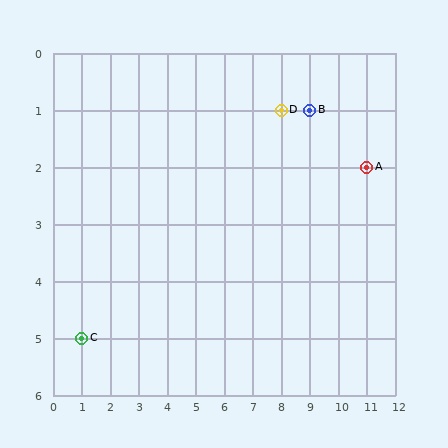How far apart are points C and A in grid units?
Points C and A are 10 columns and 3 rows apart (about 10.4 grid units diagonally).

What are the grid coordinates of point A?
Point A is at grid coordinates (11, 2).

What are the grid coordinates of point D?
Point D is at grid coordinates (8, 1).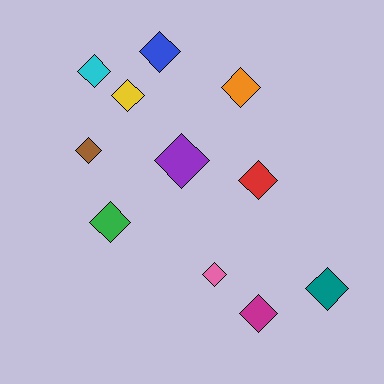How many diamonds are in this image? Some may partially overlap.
There are 11 diamonds.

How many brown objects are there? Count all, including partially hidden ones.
There is 1 brown object.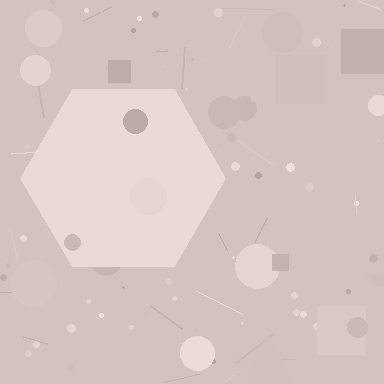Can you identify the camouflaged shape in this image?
The camouflaged shape is a hexagon.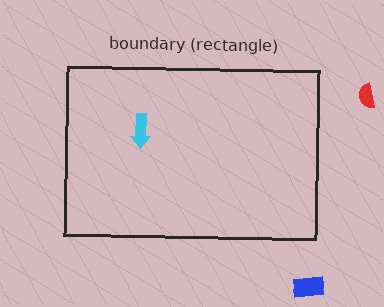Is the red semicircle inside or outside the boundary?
Outside.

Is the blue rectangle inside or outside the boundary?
Outside.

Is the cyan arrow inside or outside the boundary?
Inside.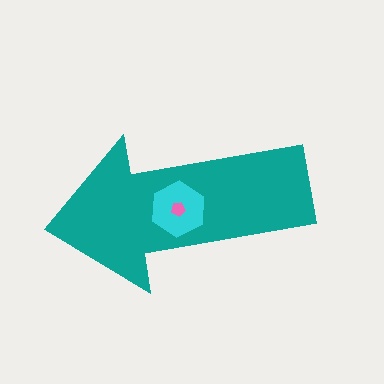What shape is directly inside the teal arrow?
The cyan hexagon.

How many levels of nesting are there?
3.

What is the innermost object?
The pink pentagon.